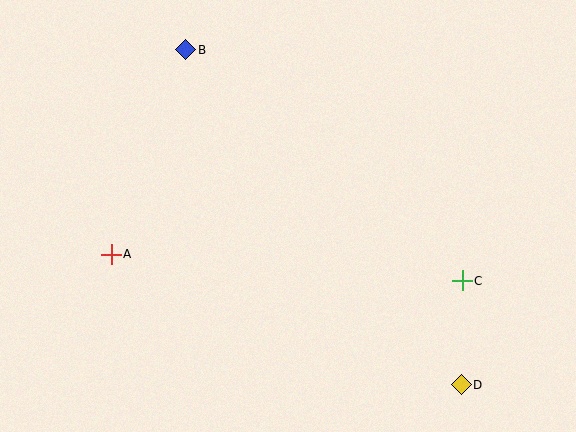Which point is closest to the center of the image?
Point A at (111, 254) is closest to the center.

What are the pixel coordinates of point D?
Point D is at (461, 385).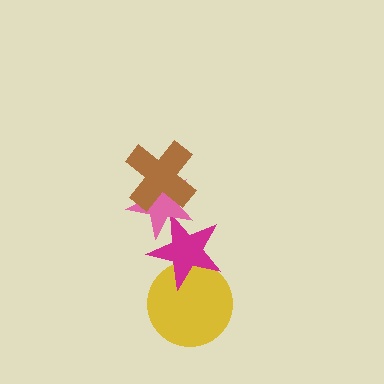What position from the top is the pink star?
The pink star is 2nd from the top.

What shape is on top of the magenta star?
The pink star is on top of the magenta star.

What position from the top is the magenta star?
The magenta star is 3rd from the top.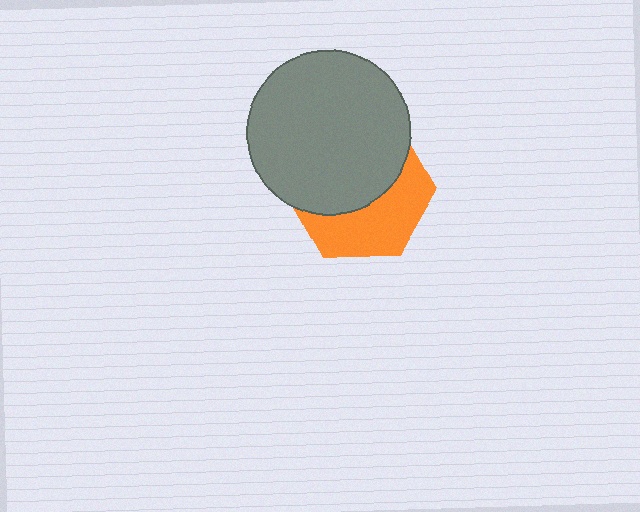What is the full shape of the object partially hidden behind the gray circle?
The partially hidden object is an orange hexagon.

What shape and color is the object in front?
The object in front is a gray circle.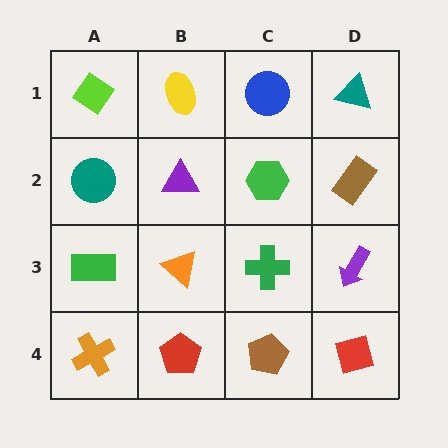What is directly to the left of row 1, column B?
A lime diamond.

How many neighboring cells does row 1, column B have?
3.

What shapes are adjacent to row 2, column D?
A teal triangle (row 1, column D), a purple arrow (row 3, column D), a green hexagon (row 2, column C).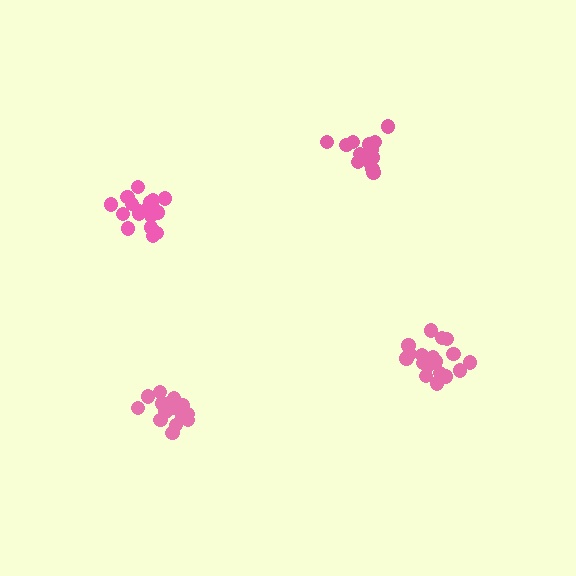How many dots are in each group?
Group 1: 18 dots, Group 2: 14 dots, Group 3: 18 dots, Group 4: 14 dots (64 total).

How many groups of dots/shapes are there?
There are 4 groups.